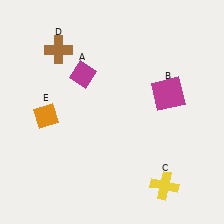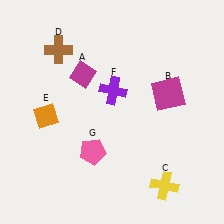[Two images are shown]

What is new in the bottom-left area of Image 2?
A pink pentagon (G) was added in the bottom-left area of Image 2.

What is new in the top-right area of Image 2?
A purple cross (F) was added in the top-right area of Image 2.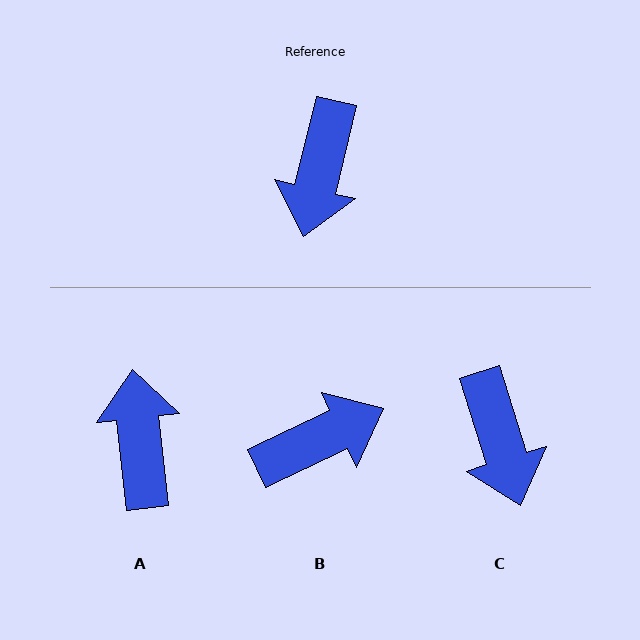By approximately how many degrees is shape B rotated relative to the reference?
Approximately 129 degrees counter-clockwise.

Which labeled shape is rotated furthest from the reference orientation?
A, about 160 degrees away.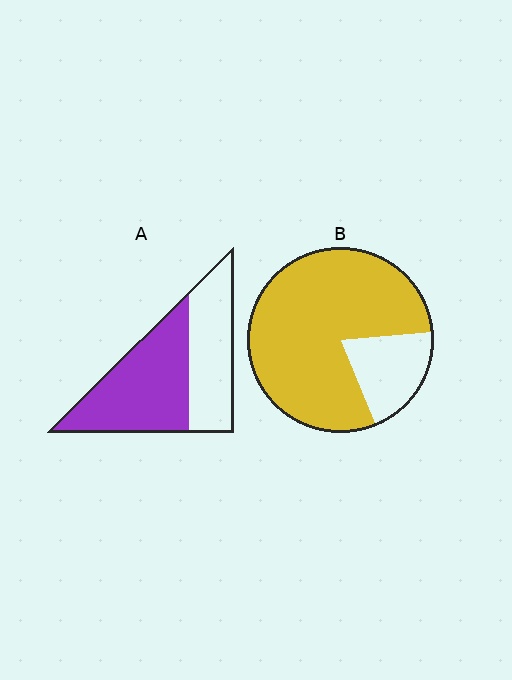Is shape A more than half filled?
Yes.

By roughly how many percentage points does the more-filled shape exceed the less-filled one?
By roughly 20 percentage points (B over A).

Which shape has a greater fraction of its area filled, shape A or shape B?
Shape B.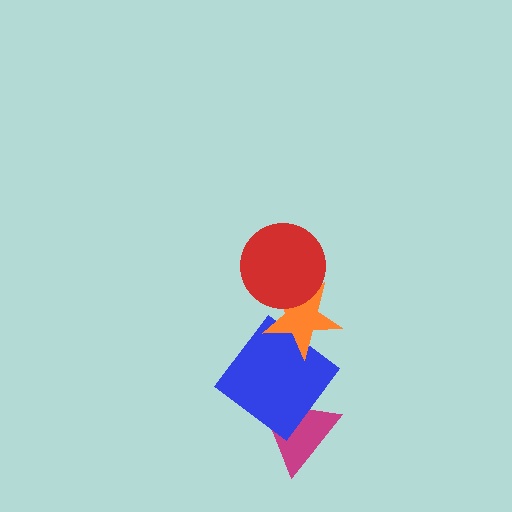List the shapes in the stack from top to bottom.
From top to bottom: the red circle, the orange star, the blue diamond, the magenta triangle.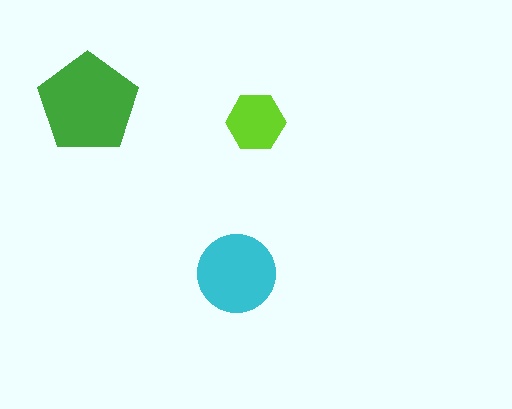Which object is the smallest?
The lime hexagon.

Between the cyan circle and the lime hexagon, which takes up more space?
The cyan circle.